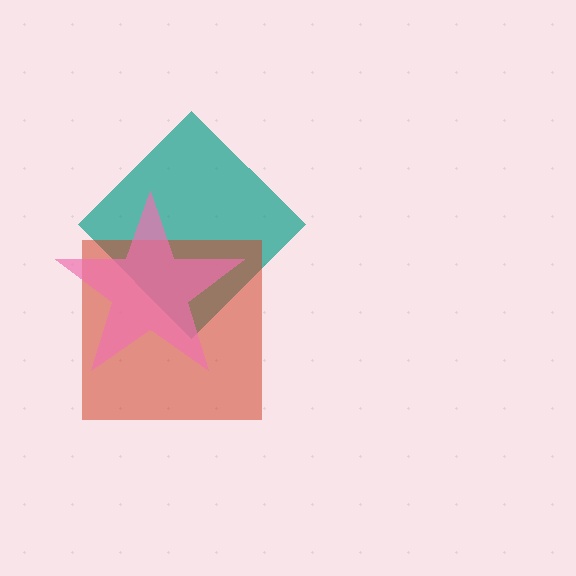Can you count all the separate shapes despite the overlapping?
Yes, there are 3 separate shapes.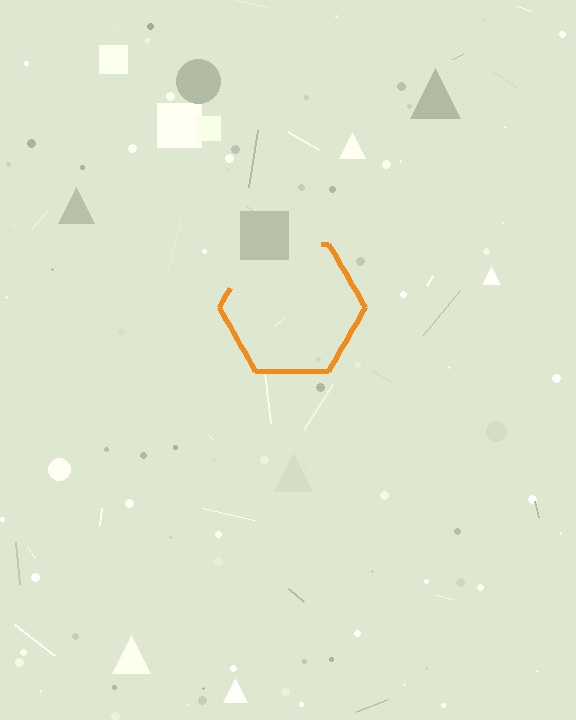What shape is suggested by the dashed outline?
The dashed outline suggests a hexagon.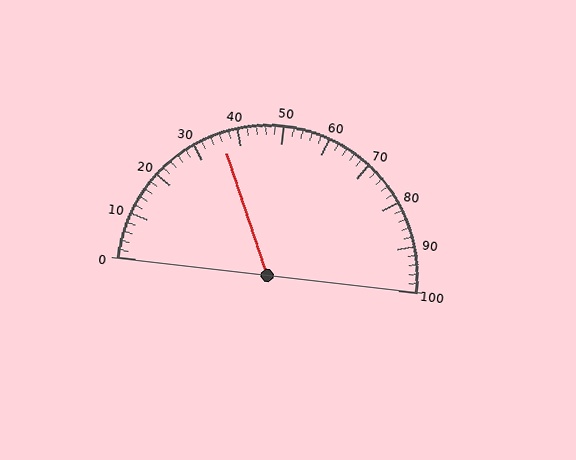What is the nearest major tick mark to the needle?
The nearest major tick mark is 40.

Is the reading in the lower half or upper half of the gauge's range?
The reading is in the lower half of the range (0 to 100).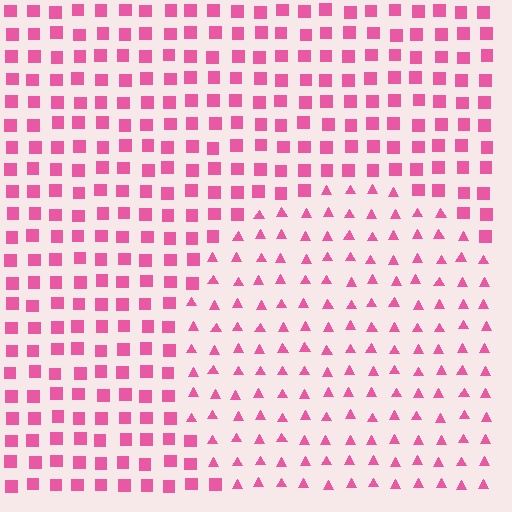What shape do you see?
I see a circle.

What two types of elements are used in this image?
The image uses triangles inside the circle region and squares outside it.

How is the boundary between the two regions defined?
The boundary is defined by a change in element shape: triangles inside vs. squares outside. All elements share the same color and spacing.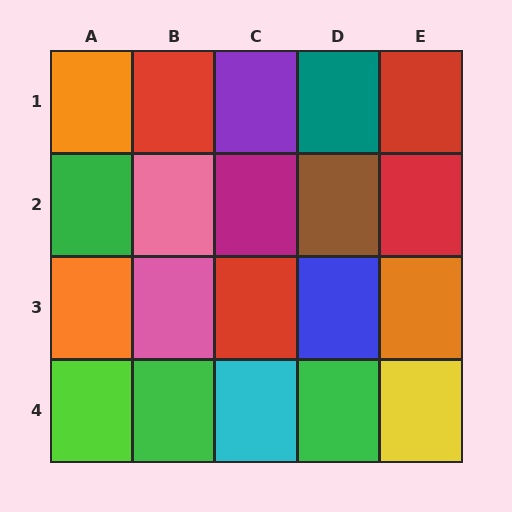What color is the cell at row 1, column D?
Teal.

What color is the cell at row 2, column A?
Green.